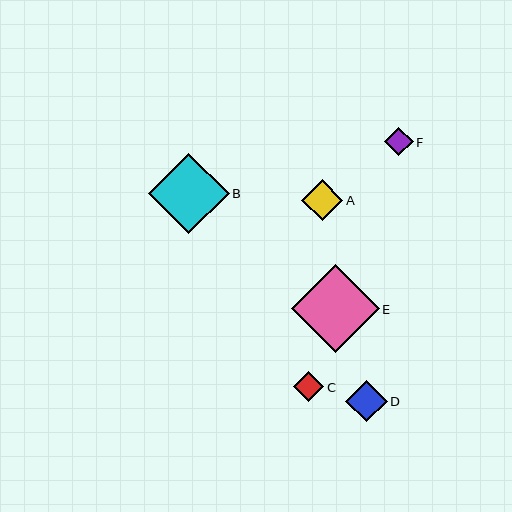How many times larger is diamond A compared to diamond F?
Diamond A is approximately 1.4 times the size of diamond F.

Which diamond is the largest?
Diamond E is the largest with a size of approximately 88 pixels.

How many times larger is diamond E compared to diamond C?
Diamond E is approximately 2.9 times the size of diamond C.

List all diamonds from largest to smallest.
From largest to smallest: E, B, D, A, C, F.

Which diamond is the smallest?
Diamond F is the smallest with a size of approximately 29 pixels.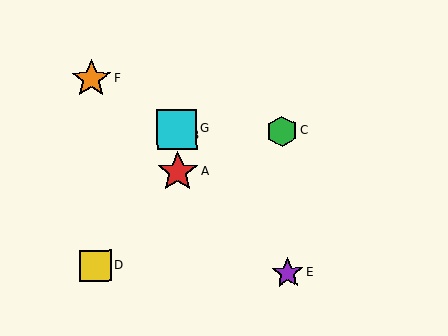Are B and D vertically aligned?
No, B is at x≈177 and D is at x≈96.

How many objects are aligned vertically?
3 objects (A, B, G) are aligned vertically.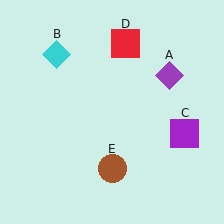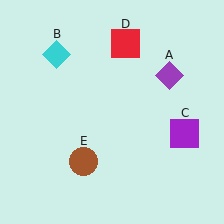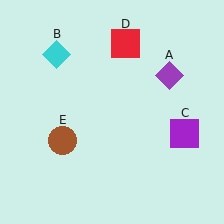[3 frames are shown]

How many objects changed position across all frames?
1 object changed position: brown circle (object E).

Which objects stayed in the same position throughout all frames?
Purple diamond (object A) and cyan diamond (object B) and purple square (object C) and red square (object D) remained stationary.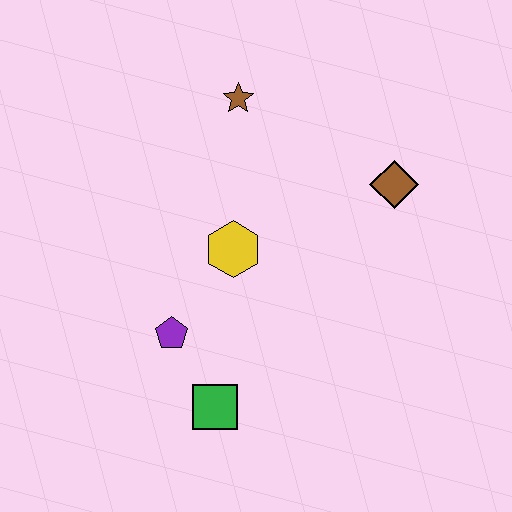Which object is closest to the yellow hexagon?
The purple pentagon is closest to the yellow hexagon.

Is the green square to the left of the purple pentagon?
No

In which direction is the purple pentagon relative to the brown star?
The purple pentagon is below the brown star.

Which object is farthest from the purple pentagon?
The brown diamond is farthest from the purple pentagon.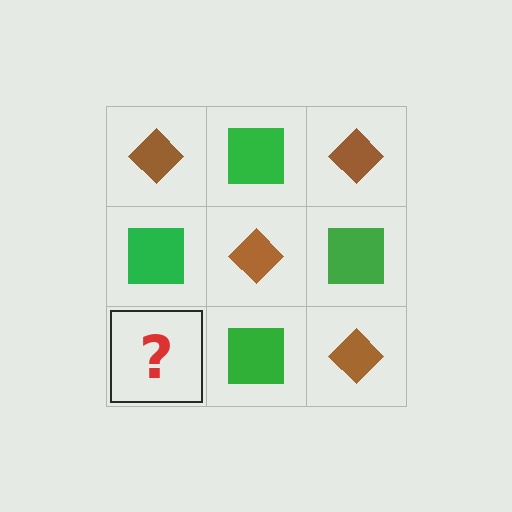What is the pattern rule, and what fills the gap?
The rule is that it alternates brown diamond and green square in a checkerboard pattern. The gap should be filled with a brown diamond.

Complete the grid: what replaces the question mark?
The question mark should be replaced with a brown diamond.